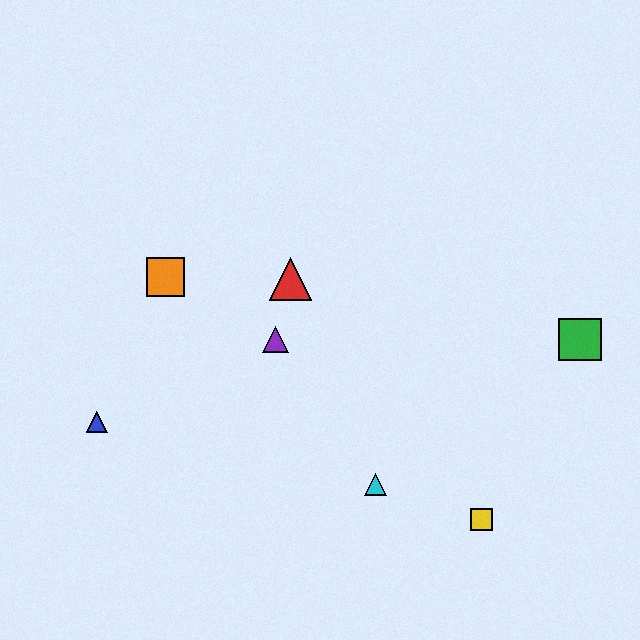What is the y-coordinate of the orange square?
The orange square is at y≈277.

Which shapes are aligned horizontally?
The green square, the purple triangle are aligned horizontally.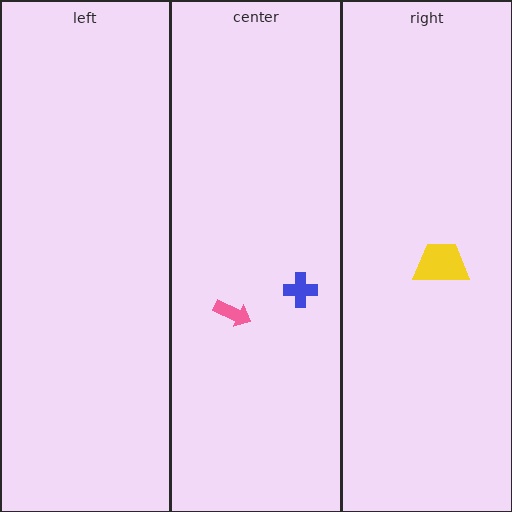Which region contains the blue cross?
The center region.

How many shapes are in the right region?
1.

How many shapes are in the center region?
2.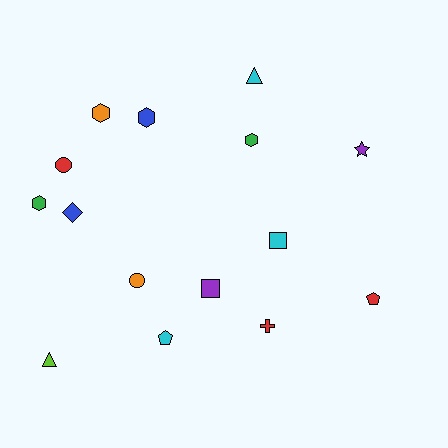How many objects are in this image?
There are 15 objects.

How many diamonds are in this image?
There is 1 diamond.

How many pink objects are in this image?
There are no pink objects.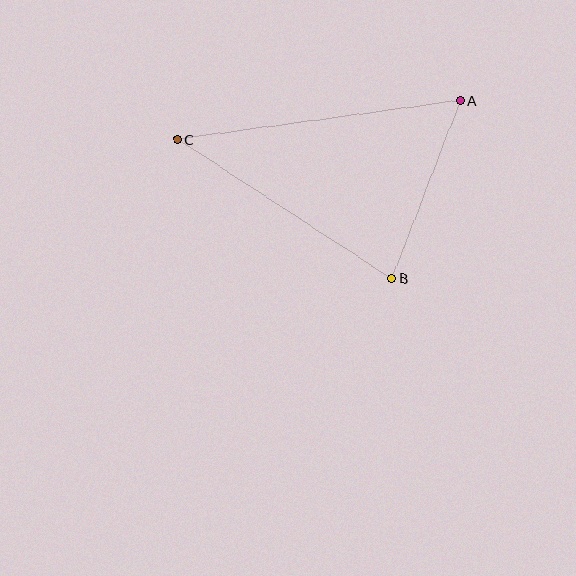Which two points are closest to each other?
Points A and B are closest to each other.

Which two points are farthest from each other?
Points A and C are farthest from each other.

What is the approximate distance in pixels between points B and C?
The distance between B and C is approximately 256 pixels.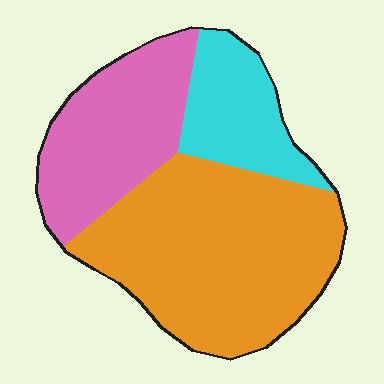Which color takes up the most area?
Orange, at roughly 55%.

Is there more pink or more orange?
Orange.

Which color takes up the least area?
Cyan, at roughly 20%.